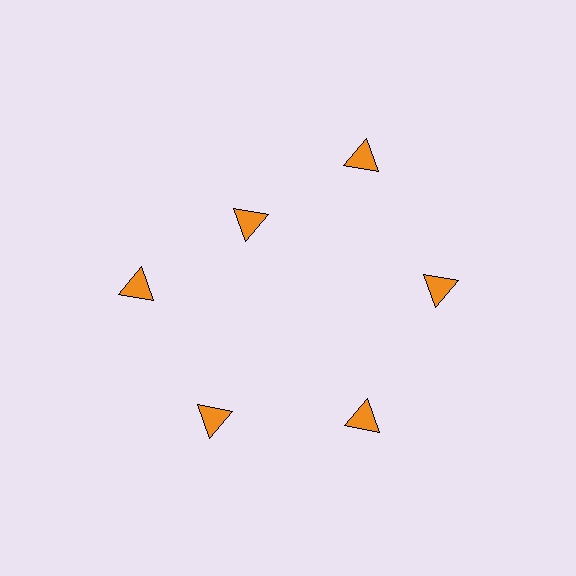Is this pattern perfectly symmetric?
No. The 6 orange triangles are arranged in a ring, but one element near the 11 o'clock position is pulled inward toward the center, breaking the 6-fold rotational symmetry.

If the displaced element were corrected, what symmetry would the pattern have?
It would have 6-fold rotational symmetry — the pattern would map onto itself every 60 degrees.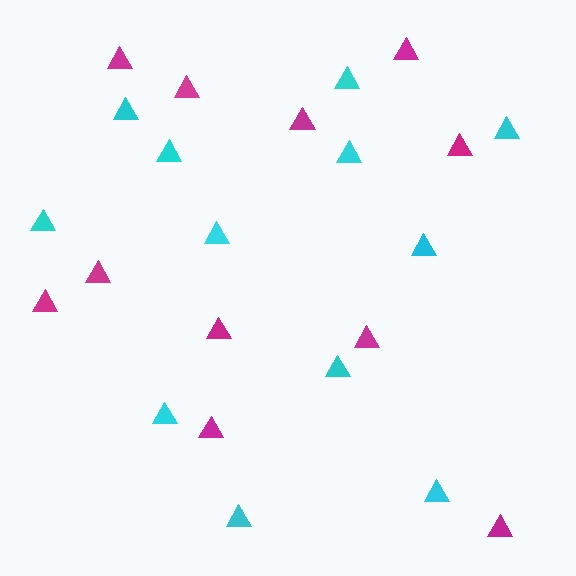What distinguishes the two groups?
There are 2 groups: one group of cyan triangles (12) and one group of magenta triangles (11).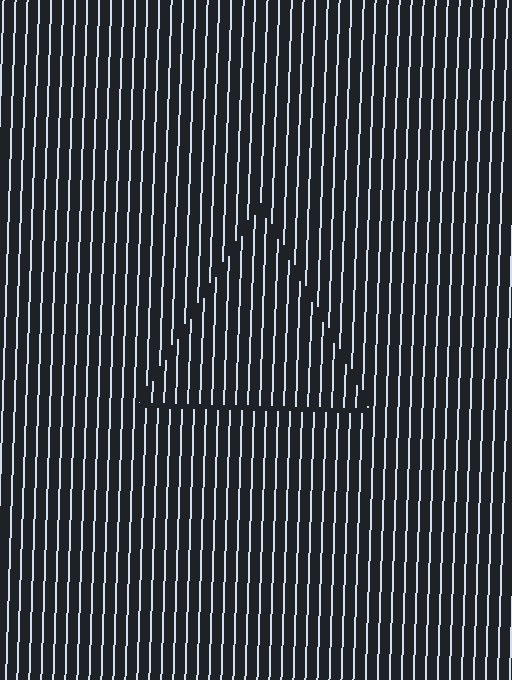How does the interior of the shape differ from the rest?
The interior of the shape contains the same grating, shifted by half a period — the contour is defined by the phase discontinuity where line-ends from the inner and outer gratings abut.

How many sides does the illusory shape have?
3 sides — the line-ends trace a triangle.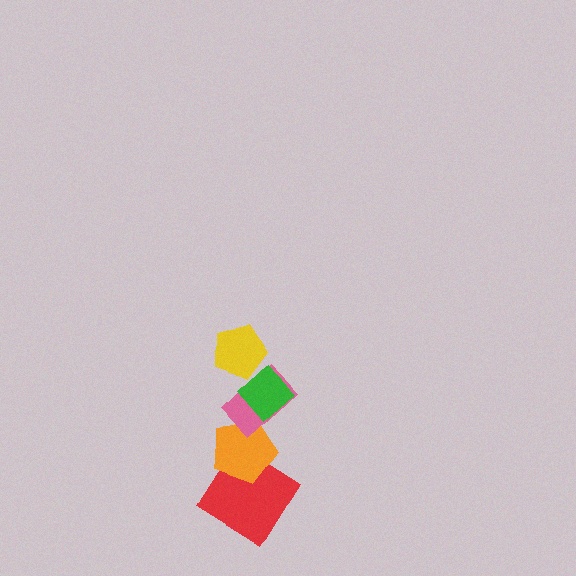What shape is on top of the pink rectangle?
The green diamond is on top of the pink rectangle.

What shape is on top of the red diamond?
The orange pentagon is on top of the red diamond.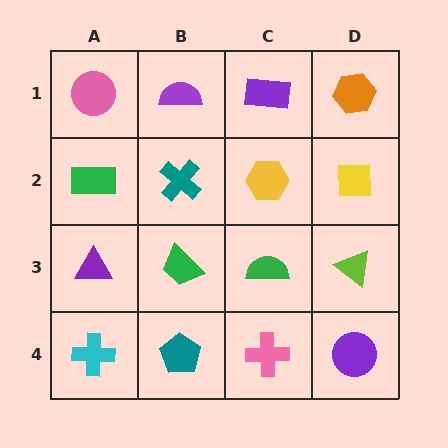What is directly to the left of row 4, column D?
A pink cross.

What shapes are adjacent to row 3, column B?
A teal cross (row 2, column B), a teal pentagon (row 4, column B), a purple triangle (row 3, column A), a green semicircle (row 3, column C).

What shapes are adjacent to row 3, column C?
A yellow hexagon (row 2, column C), a pink cross (row 4, column C), a green trapezoid (row 3, column B), a lime triangle (row 3, column D).